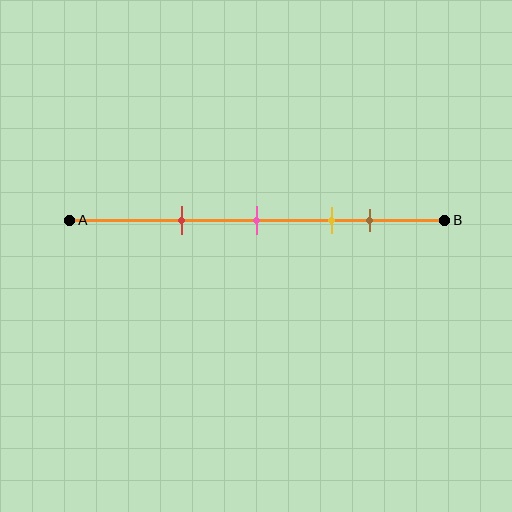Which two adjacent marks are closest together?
The yellow and brown marks are the closest adjacent pair.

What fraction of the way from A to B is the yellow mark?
The yellow mark is approximately 70% (0.7) of the way from A to B.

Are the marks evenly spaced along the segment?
No, the marks are not evenly spaced.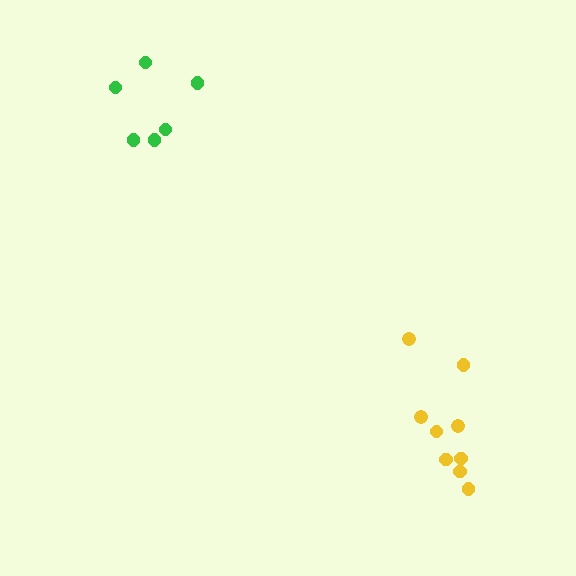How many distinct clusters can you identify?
There are 2 distinct clusters.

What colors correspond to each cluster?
The clusters are colored: yellow, green.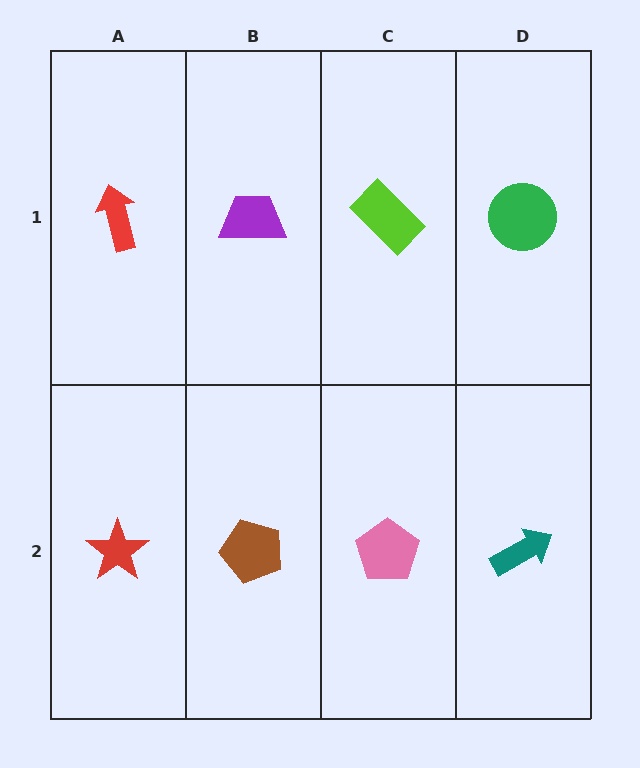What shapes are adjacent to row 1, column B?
A brown pentagon (row 2, column B), a red arrow (row 1, column A), a lime rectangle (row 1, column C).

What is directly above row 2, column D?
A green circle.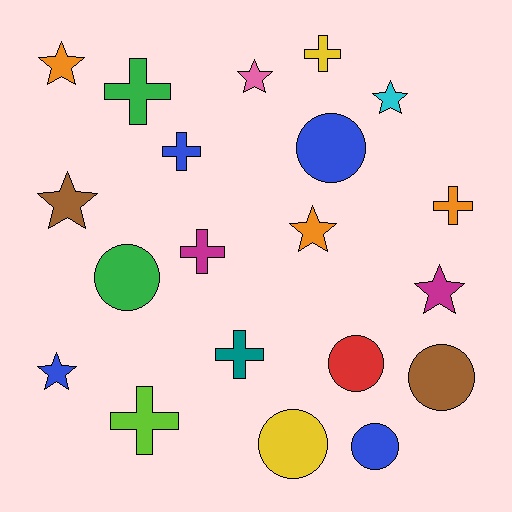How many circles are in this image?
There are 6 circles.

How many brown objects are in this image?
There are 2 brown objects.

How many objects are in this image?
There are 20 objects.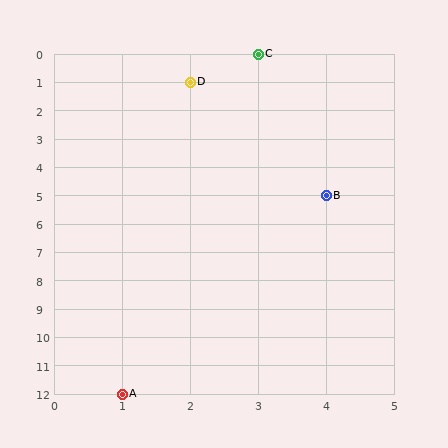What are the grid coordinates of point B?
Point B is at grid coordinates (4, 5).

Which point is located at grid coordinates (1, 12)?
Point A is at (1, 12).